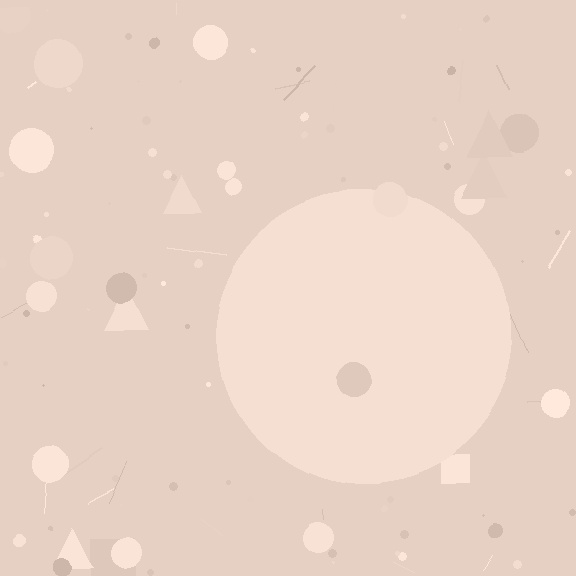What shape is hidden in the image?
A circle is hidden in the image.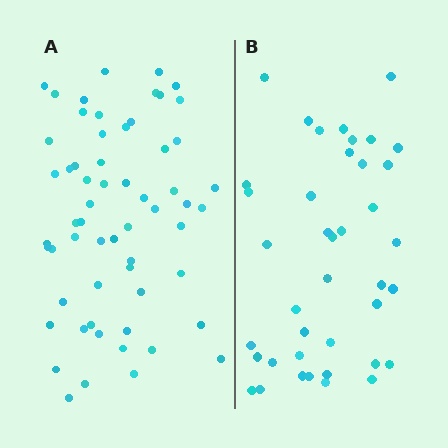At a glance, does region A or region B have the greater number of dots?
Region A (the left region) has more dots.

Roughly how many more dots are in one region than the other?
Region A has approximately 20 more dots than region B.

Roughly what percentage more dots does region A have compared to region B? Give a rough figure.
About 50% more.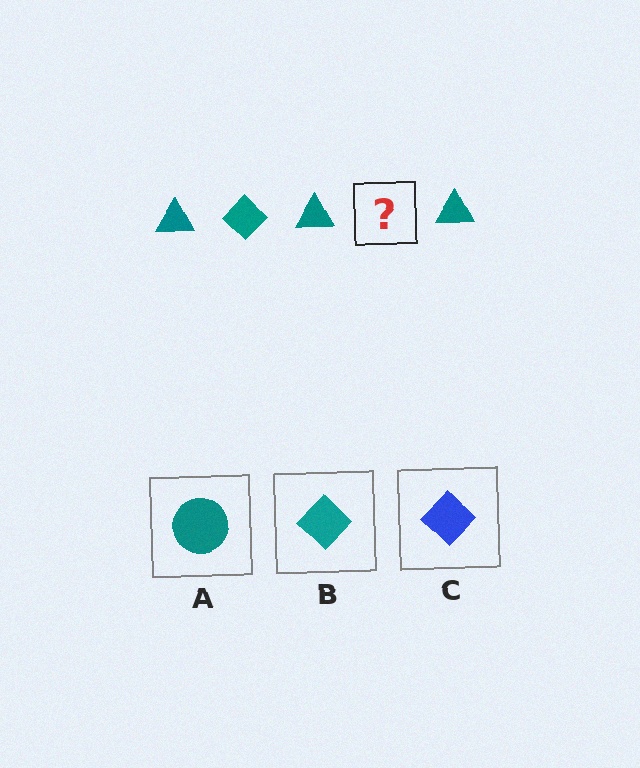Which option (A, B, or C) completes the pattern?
B.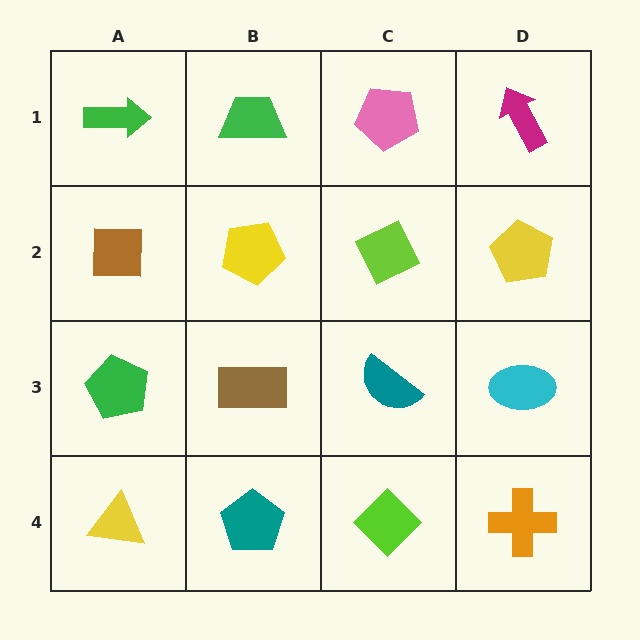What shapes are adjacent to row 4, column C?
A teal semicircle (row 3, column C), a teal pentagon (row 4, column B), an orange cross (row 4, column D).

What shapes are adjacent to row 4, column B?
A brown rectangle (row 3, column B), a yellow triangle (row 4, column A), a lime diamond (row 4, column C).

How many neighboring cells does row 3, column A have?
3.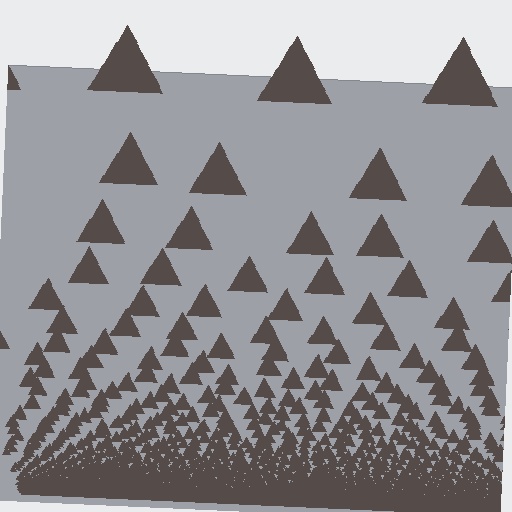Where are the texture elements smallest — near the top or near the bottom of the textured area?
Near the bottom.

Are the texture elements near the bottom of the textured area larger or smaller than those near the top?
Smaller. The gradient is inverted — elements near the bottom are smaller and denser.